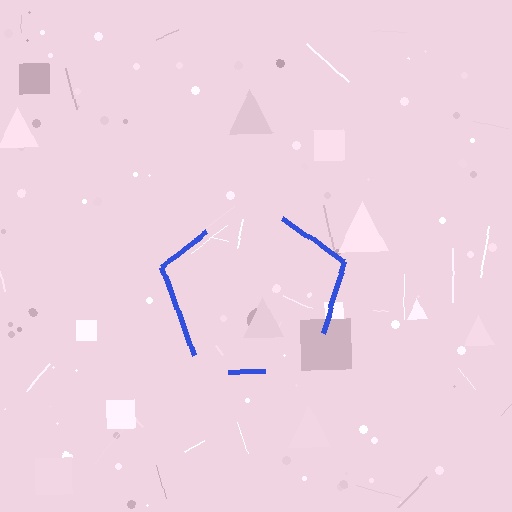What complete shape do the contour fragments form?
The contour fragments form a pentagon.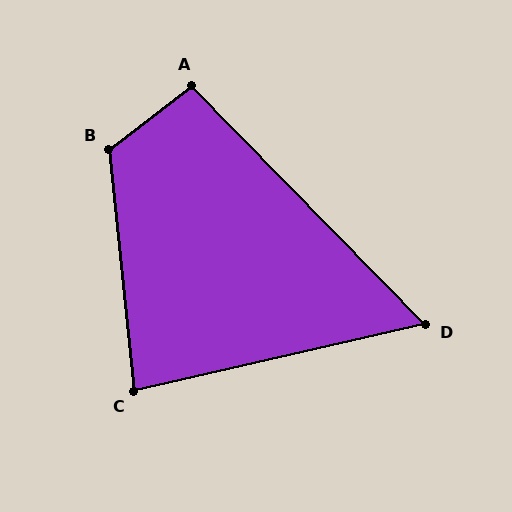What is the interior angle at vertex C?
Approximately 83 degrees (acute).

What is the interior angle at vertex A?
Approximately 97 degrees (obtuse).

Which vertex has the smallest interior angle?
D, at approximately 59 degrees.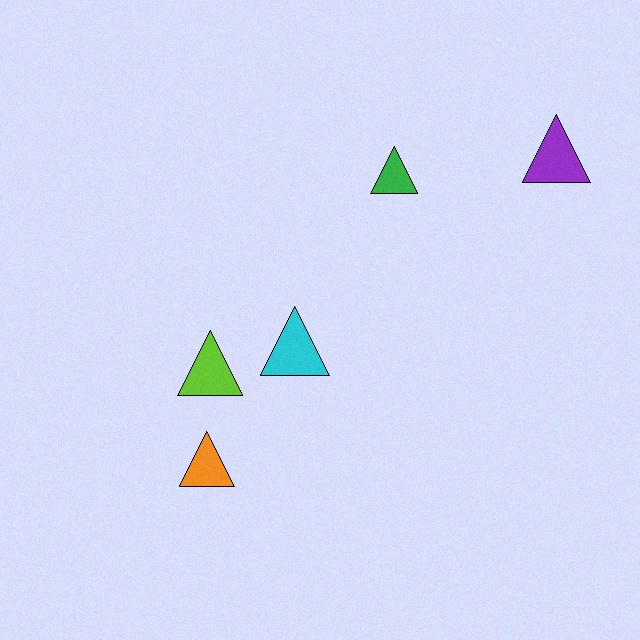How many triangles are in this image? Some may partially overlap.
There are 5 triangles.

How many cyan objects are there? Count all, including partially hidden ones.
There is 1 cyan object.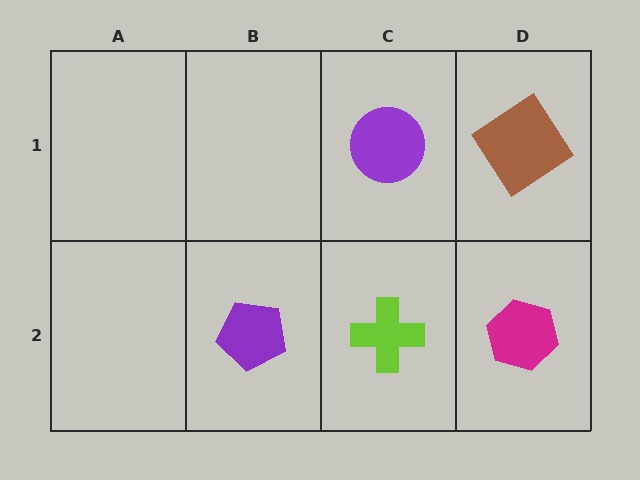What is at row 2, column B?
A purple pentagon.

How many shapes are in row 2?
3 shapes.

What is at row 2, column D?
A magenta hexagon.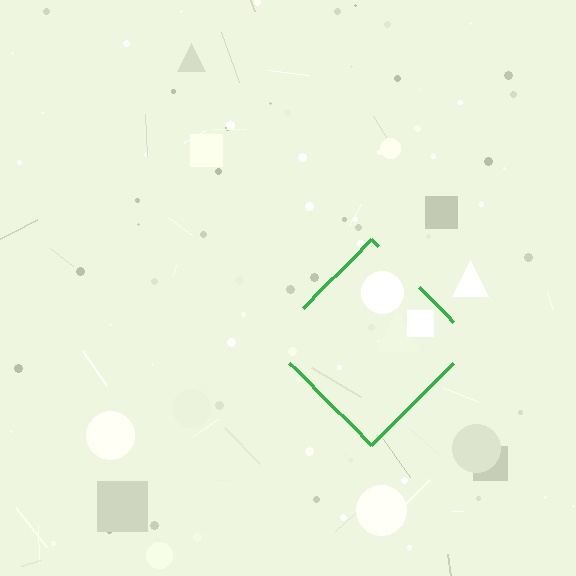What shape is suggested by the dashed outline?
The dashed outline suggests a diamond.